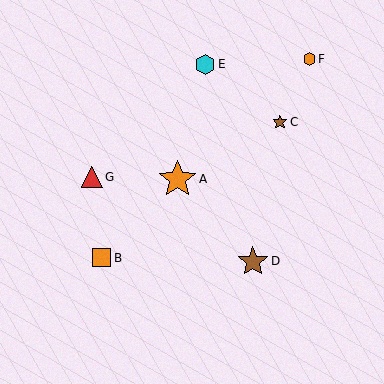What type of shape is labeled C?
Shape C is a brown star.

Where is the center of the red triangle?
The center of the red triangle is at (92, 177).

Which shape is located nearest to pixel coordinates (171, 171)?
The orange star (labeled A) at (177, 179) is nearest to that location.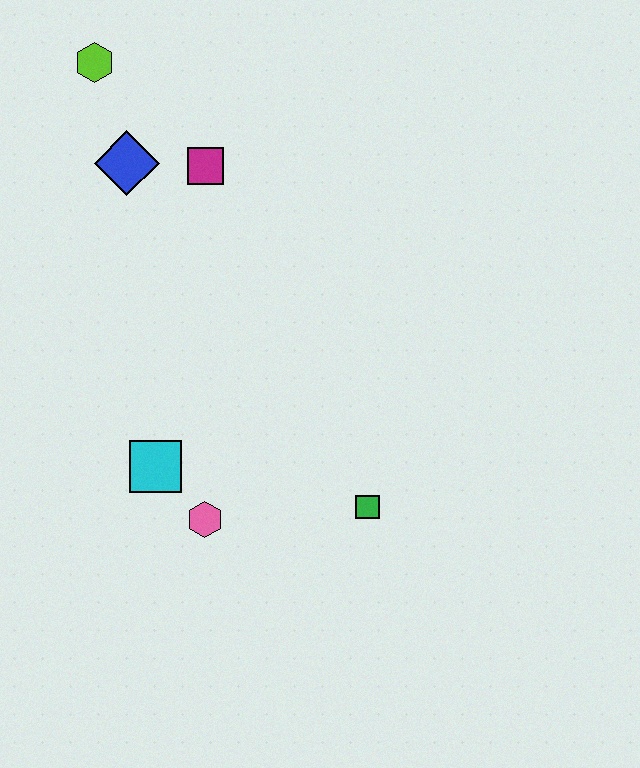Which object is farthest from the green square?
The lime hexagon is farthest from the green square.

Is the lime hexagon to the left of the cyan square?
Yes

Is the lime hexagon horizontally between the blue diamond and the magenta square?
No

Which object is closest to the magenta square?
The blue diamond is closest to the magenta square.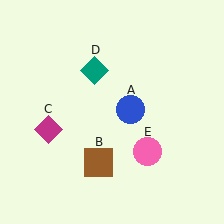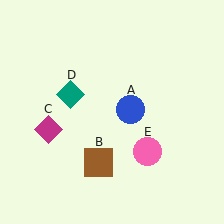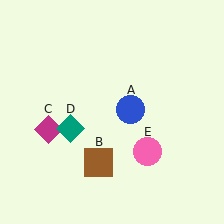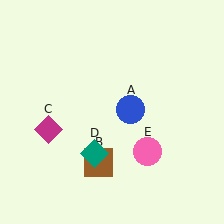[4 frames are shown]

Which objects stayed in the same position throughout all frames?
Blue circle (object A) and brown square (object B) and magenta diamond (object C) and pink circle (object E) remained stationary.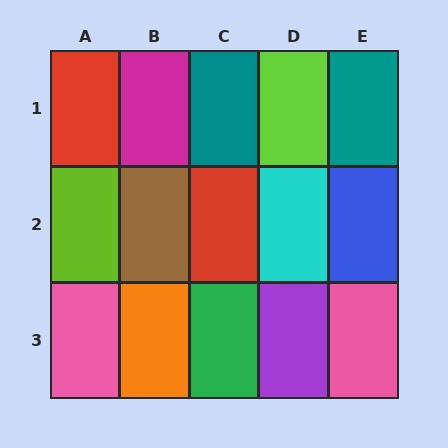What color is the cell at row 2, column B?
Brown.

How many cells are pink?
2 cells are pink.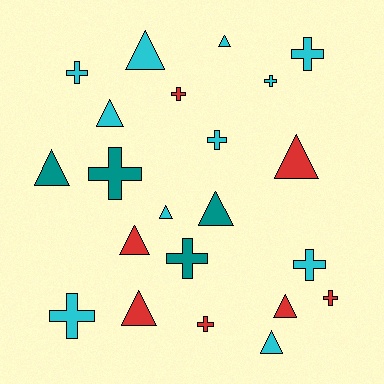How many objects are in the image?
There are 22 objects.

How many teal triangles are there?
There are 2 teal triangles.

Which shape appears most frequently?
Triangle, with 11 objects.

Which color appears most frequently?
Cyan, with 11 objects.